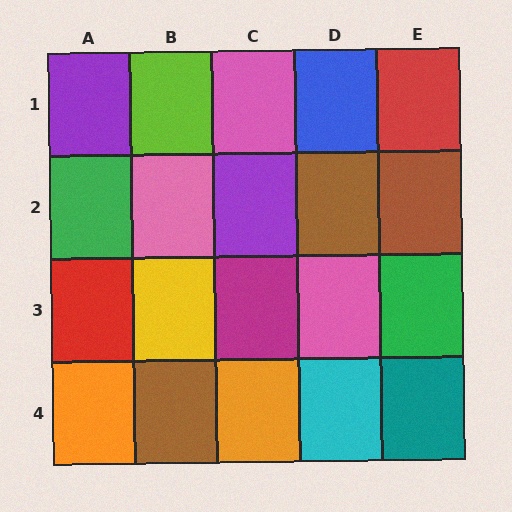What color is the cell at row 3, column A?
Red.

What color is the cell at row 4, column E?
Teal.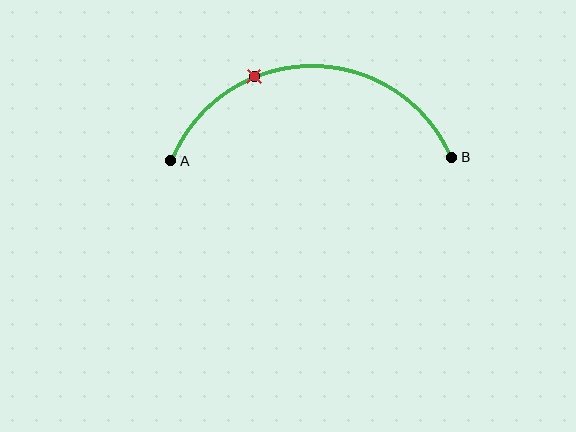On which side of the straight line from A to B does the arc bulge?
The arc bulges above the straight line connecting A and B.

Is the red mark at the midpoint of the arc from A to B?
No. The red mark lies on the arc but is closer to endpoint A. The arc midpoint would be at the point on the curve equidistant along the arc from both A and B.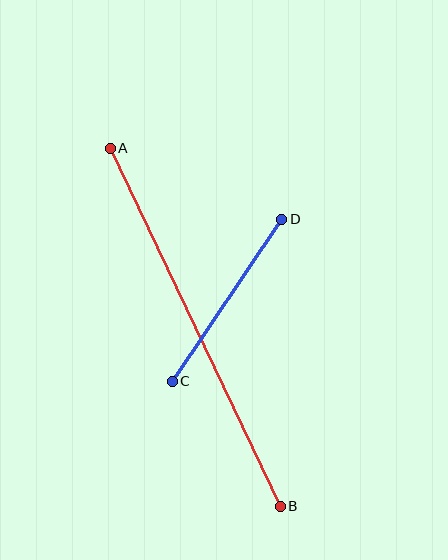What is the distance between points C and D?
The distance is approximately 196 pixels.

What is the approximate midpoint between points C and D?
The midpoint is at approximately (227, 300) pixels.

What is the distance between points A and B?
The distance is approximately 396 pixels.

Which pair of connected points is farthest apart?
Points A and B are farthest apart.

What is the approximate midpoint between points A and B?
The midpoint is at approximately (195, 327) pixels.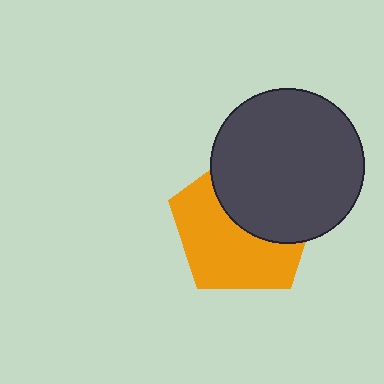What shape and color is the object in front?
The object in front is a dark gray circle.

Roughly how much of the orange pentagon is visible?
About half of it is visible (roughly 56%).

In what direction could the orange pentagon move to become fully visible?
The orange pentagon could move toward the lower-left. That would shift it out from behind the dark gray circle entirely.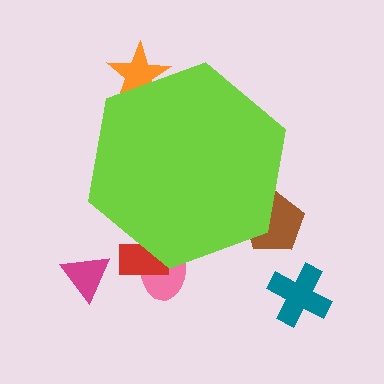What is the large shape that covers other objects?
A lime hexagon.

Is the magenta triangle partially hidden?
No, the magenta triangle is fully visible.